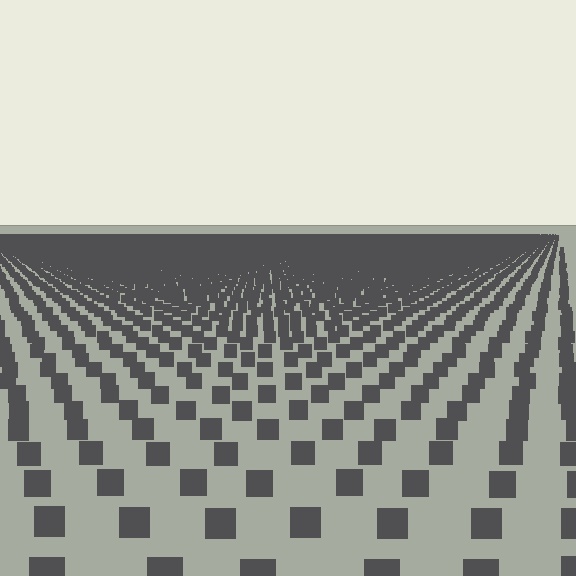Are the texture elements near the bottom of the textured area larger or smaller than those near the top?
Larger. Near the bottom, elements are closer to the viewer and appear at a bigger on-screen size.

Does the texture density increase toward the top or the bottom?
Density increases toward the top.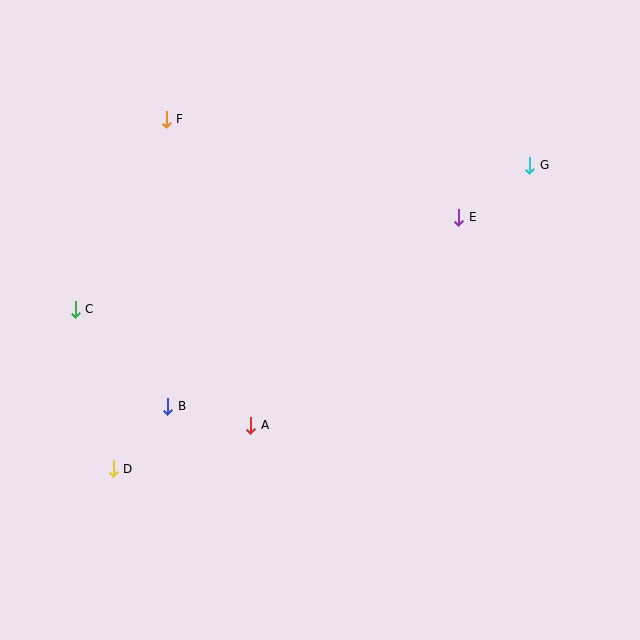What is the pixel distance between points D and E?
The distance between D and E is 427 pixels.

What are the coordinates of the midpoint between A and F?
The midpoint between A and F is at (209, 272).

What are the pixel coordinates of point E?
Point E is at (459, 217).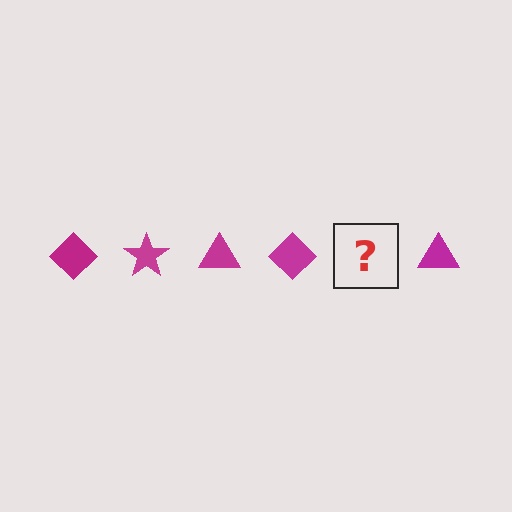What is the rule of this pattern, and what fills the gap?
The rule is that the pattern cycles through diamond, star, triangle shapes in magenta. The gap should be filled with a magenta star.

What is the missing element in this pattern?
The missing element is a magenta star.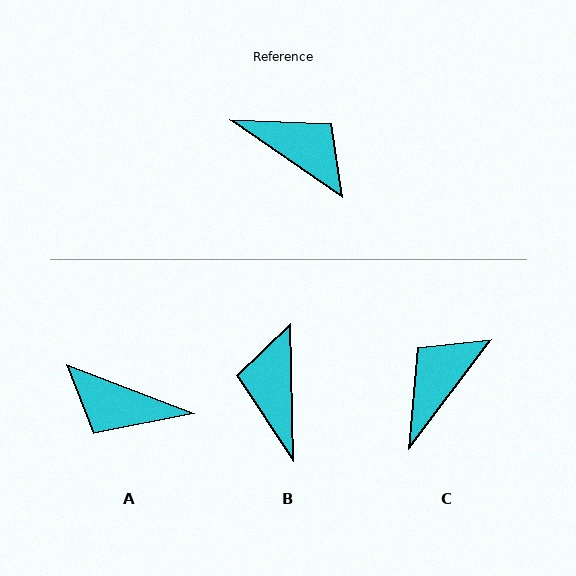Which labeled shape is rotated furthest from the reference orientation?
A, about 167 degrees away.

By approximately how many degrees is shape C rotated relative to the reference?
Approximately 87 degrees counter-clockwise.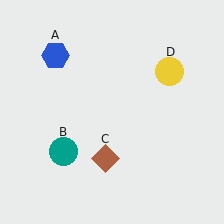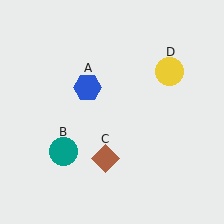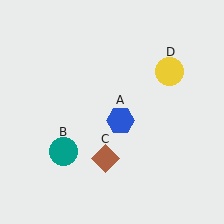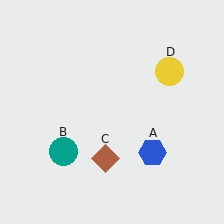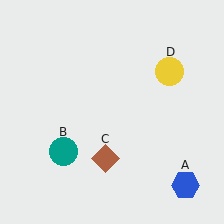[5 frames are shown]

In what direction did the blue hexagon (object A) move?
The blue hexagon (object A) moved down and to the right.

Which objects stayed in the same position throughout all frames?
Teal circle (object B) and brown diamond (object C) and yellow circle (object D) remained stationary.